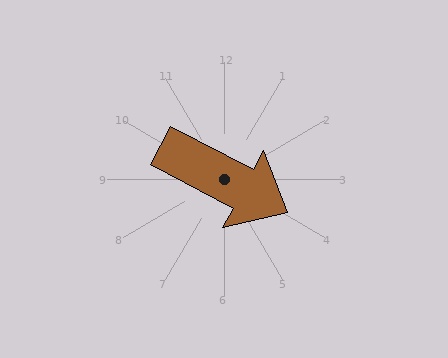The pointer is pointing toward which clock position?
Roughly 4 o'clock.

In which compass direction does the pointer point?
Southeast.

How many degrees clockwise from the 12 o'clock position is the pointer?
Approximately 118 degrees.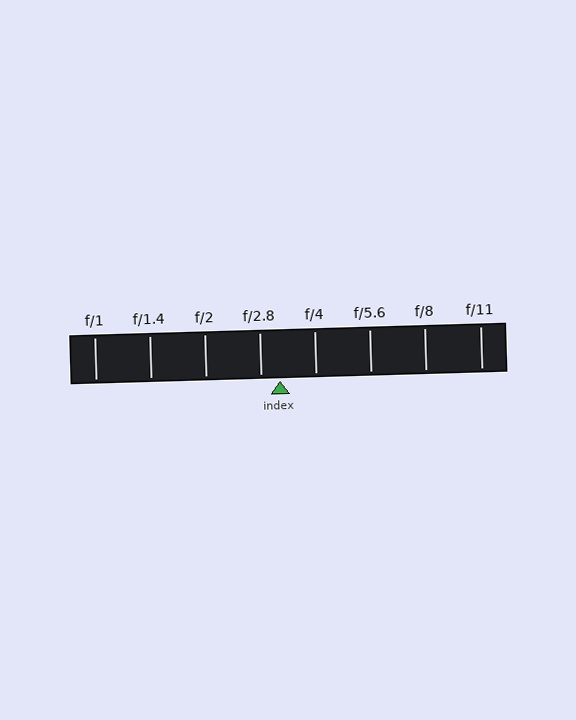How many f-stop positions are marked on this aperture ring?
There are 8 f-stop positions marked.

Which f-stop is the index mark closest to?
The index mark is closest to f/2.8.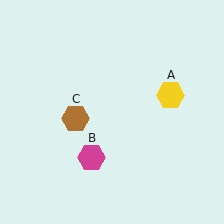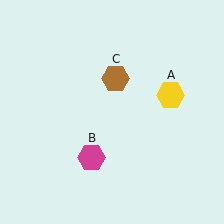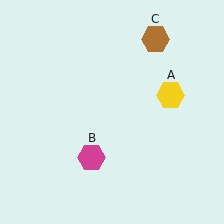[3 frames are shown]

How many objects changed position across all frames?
1 object changed position: brown hexagon (object C).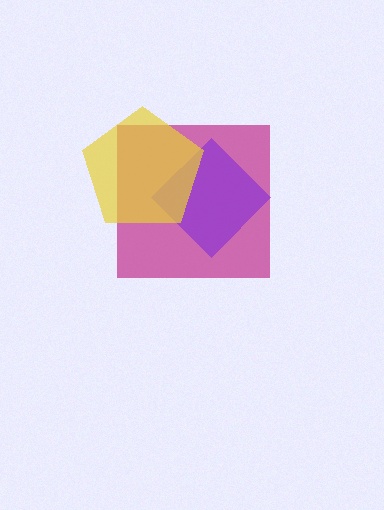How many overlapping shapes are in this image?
There are 3 overlapping shapes in the image.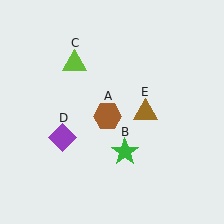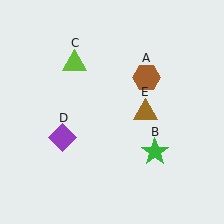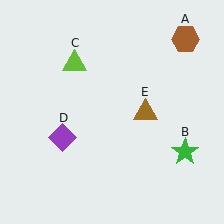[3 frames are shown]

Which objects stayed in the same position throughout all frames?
Lime triangle (object C) and purple diamond (object D) and brown triangle (object E) remained stationary.